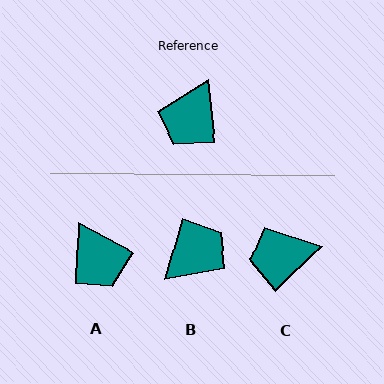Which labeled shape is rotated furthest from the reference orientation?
B, about 158 degrees away.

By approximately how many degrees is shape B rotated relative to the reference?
Approximately 158 degrees counter-clockwise.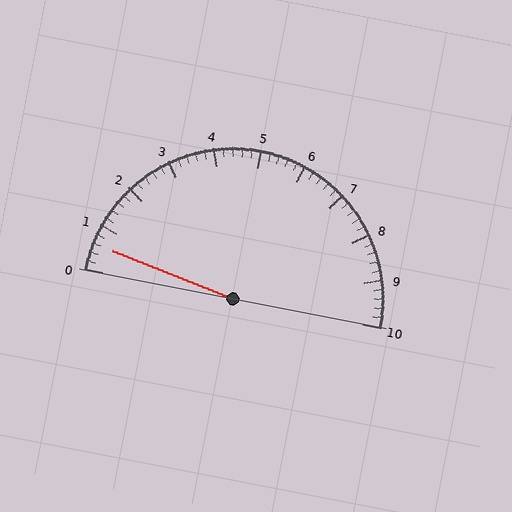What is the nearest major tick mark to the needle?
The nearest major tick mark is 1.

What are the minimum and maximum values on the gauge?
The gauge ranges from 0 to 10.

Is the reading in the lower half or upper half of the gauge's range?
The reading is in the lower half of the range (0 to 10).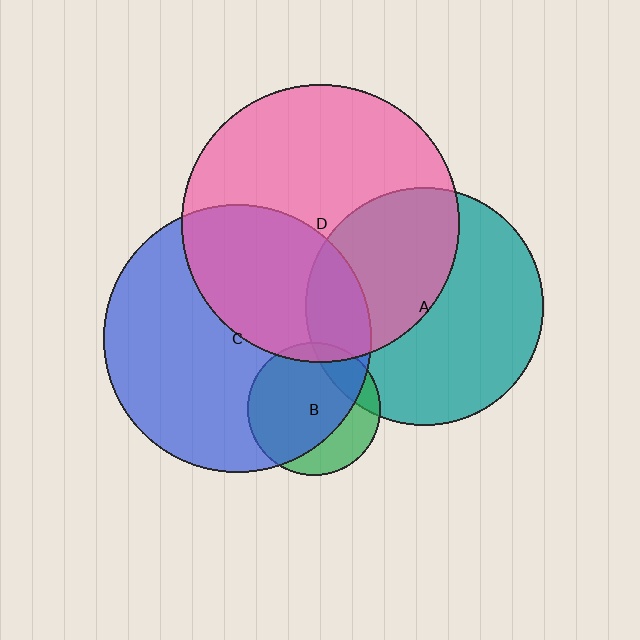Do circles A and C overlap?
Yes.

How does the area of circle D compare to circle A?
Approximately 1.4 times.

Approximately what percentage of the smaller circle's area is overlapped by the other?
Approximately 15%.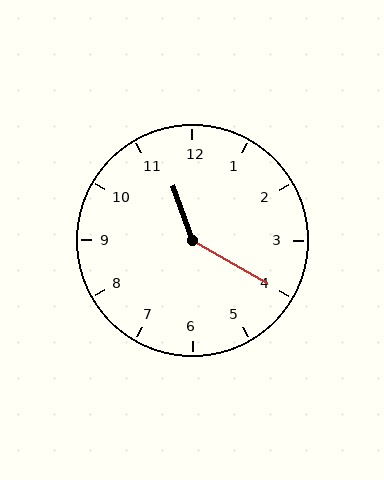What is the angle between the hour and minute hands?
Approximately 140 degrees.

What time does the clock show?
11:20.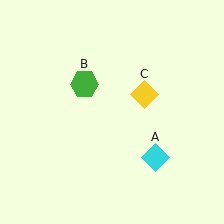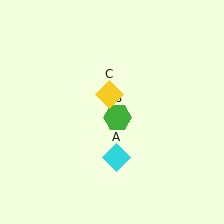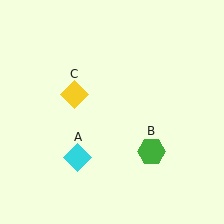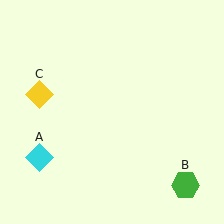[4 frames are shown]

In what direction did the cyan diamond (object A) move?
The cyan diamond (object A) moved left.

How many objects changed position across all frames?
3 objects changed position: cyan diamond (object A), green hexagon (object B), yellow diamond (object C).